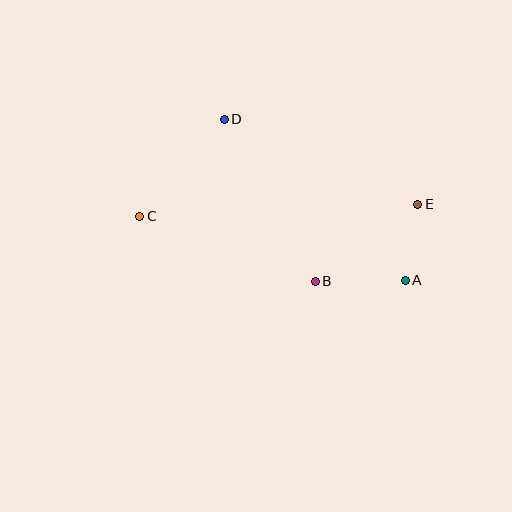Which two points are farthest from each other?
Points C and E are farthest from each other.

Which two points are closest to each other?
Points A and E are closest to each other.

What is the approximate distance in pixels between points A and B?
The distance between A and B is approximately 90 pixels.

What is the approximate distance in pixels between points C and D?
The distance between C and D is approximately 129 pixels.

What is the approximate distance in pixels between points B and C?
The distance between B and C is approximately 187 pixels.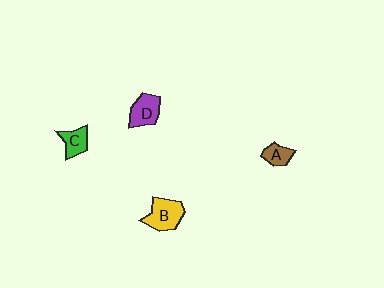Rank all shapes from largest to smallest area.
From largest to smallest: B (yellow), D (purple), C (green), A (brown).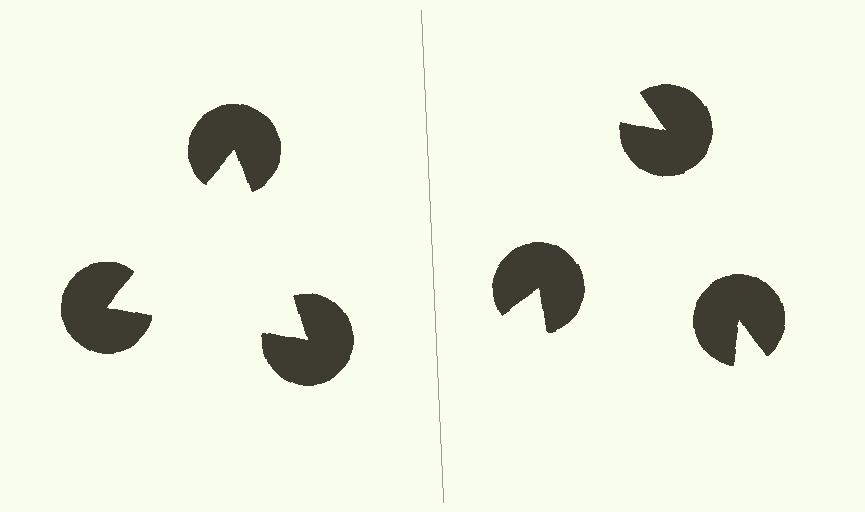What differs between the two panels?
The pac-man discs are positioned identically on both sides; only the wedge orientations differ. On the left they align to a triangle; on the right they are misaligned.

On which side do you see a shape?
An illusory triangle appears on the left side. On the right side the wedge cuts are rotated, so no coherent shape forms.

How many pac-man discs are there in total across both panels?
6 — 3 on each side.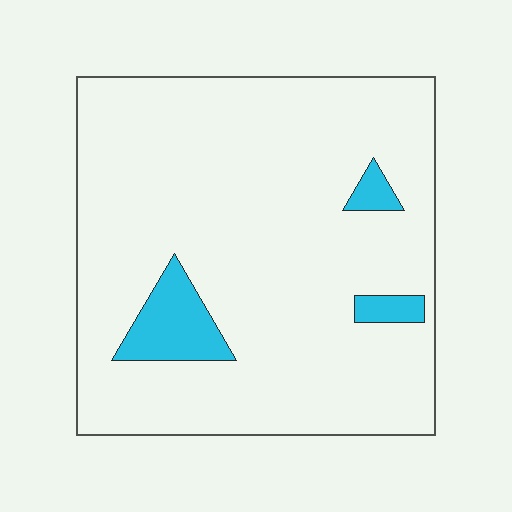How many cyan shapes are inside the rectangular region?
3.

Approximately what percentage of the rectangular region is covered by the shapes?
Approximately 10%.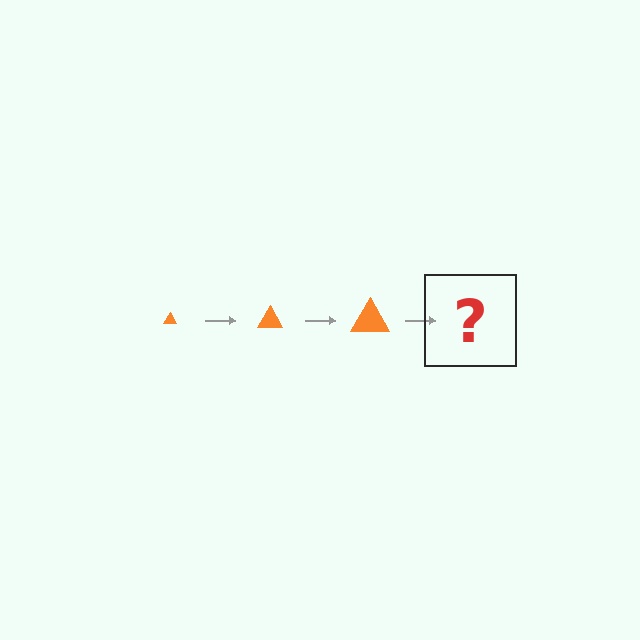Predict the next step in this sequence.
The next step is an orange triangle, larger than the previous one.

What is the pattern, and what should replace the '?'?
The pattern is that the triangle gets progressively larger each step. The '?' should be an orange triangle, larger than the previous one.